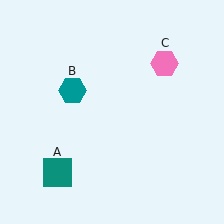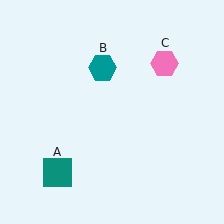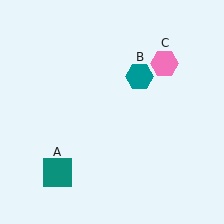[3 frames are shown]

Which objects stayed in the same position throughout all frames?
Teal square (object A) and pink hexagon (object C) remained stationary.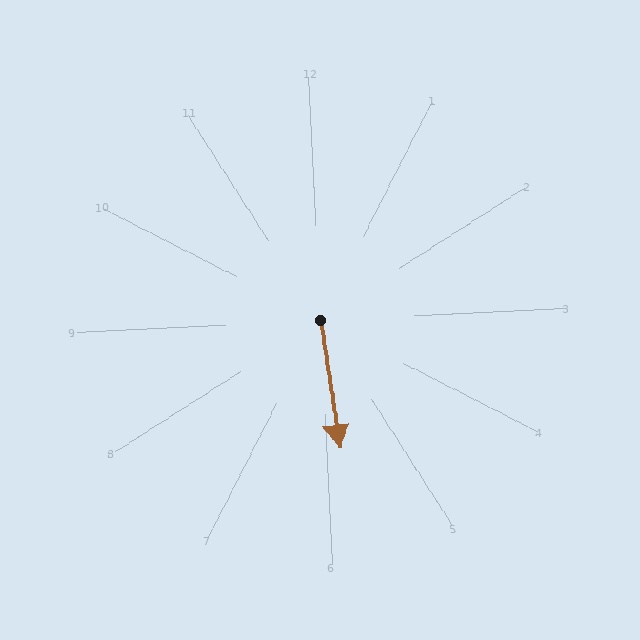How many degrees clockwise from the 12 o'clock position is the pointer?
Approximately 174 degrees.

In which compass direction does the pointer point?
South.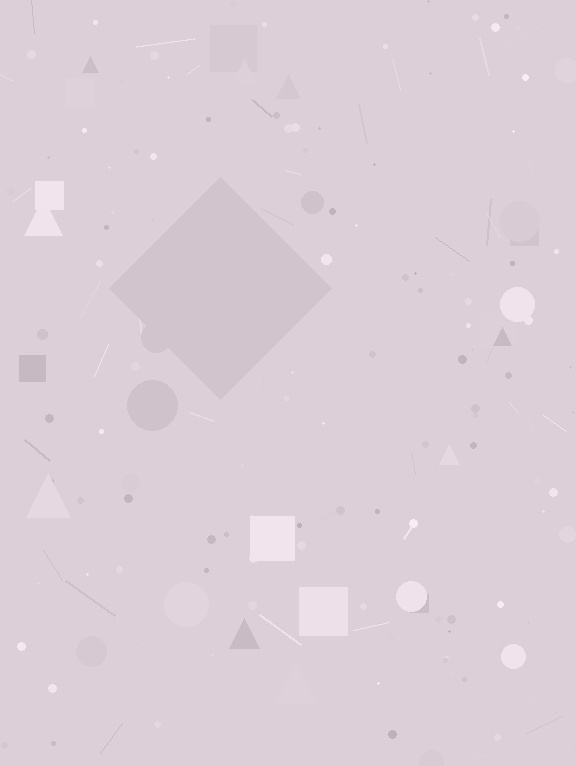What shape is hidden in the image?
A diamond is hidden in the image.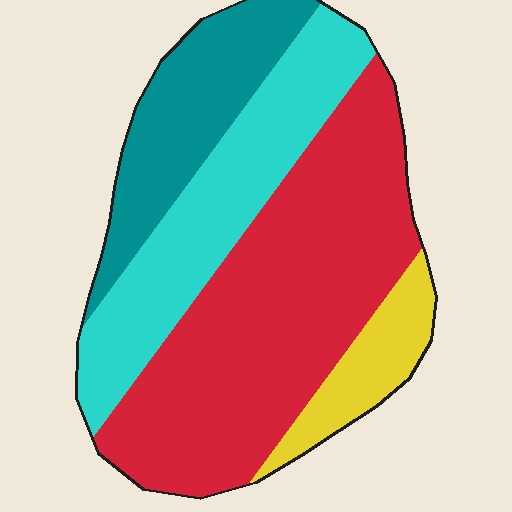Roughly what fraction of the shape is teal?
Teal covers about 20% of the shape.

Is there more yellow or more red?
Red.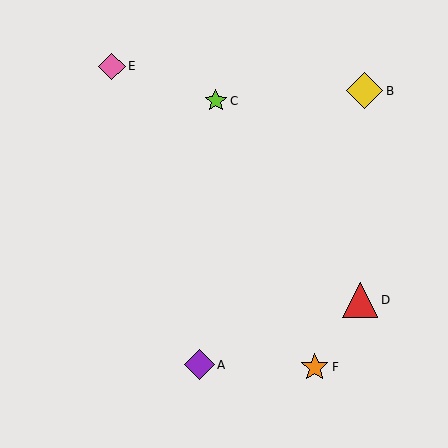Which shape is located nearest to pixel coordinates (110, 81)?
The pink diamond (labeled E) at (112, 66) is nearest to that location.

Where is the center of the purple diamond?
The center of the purple diamond is at (199, 365).